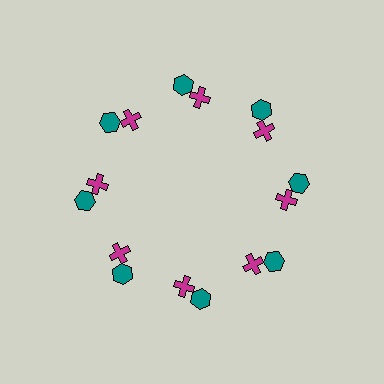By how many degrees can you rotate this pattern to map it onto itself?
The pattern maps onto itself every 45 degrees of rotation.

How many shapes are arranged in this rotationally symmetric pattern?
There are 16 shapes, arranged in 8 groups of 2.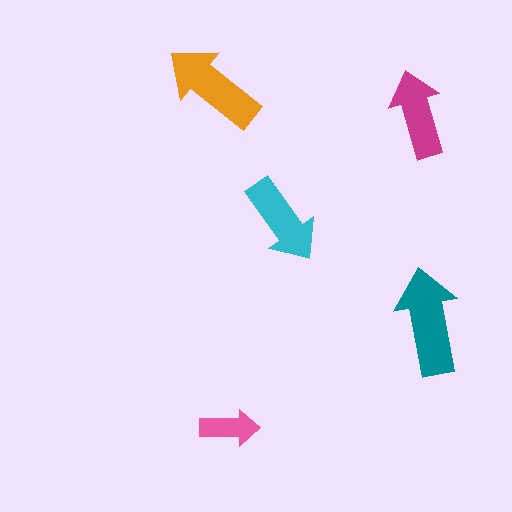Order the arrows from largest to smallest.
the teal one, the orange one, the cyan one, the magenta one, the pink one.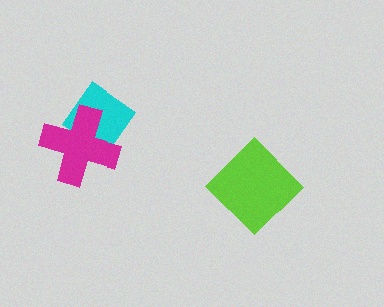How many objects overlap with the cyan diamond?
1 object overlaps with the cyan diamond.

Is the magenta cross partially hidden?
No, no other shape covers it.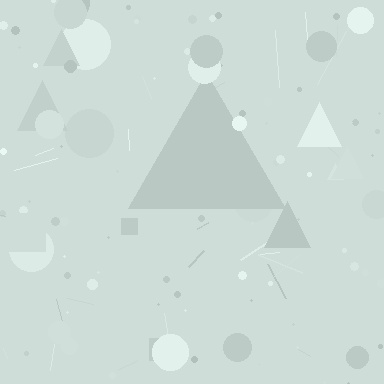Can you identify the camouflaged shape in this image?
The camouflaged shape is a triangle.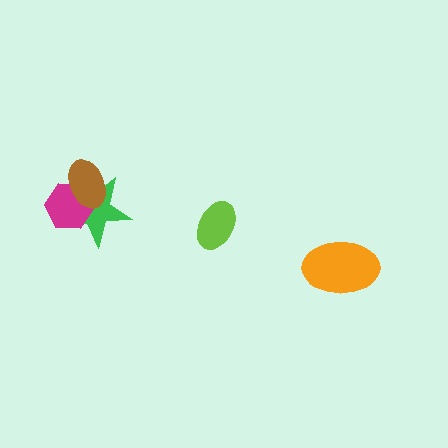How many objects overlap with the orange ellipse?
0 objects overlap with the orange ellipse.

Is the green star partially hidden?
Yes, it is partially covered by another shape.